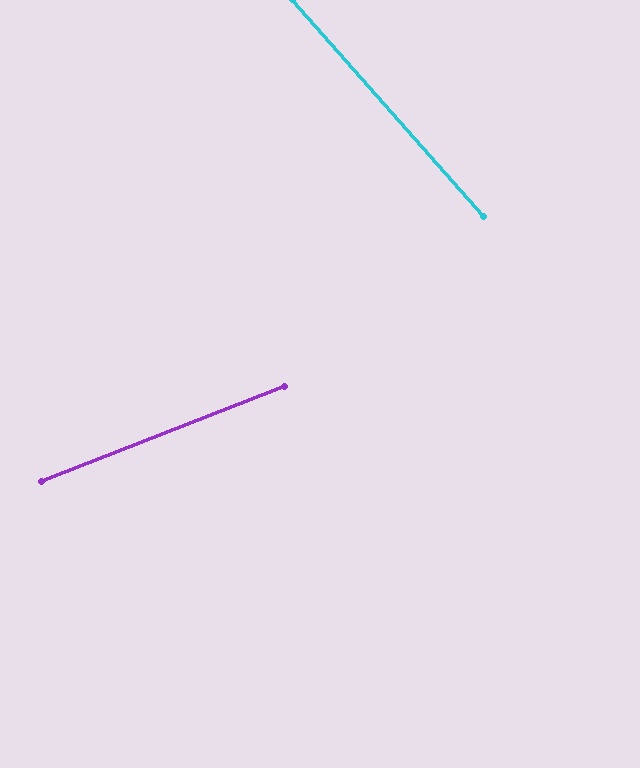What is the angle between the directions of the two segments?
Approximately 70 degrees.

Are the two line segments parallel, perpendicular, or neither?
Neither parallel nor perpendicular — they differ by about 70°.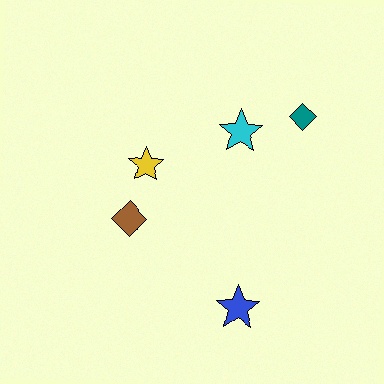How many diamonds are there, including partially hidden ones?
There are 2 diamonds.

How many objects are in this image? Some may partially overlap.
There are 5 objects.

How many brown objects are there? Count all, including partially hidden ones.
There is 1 brown object.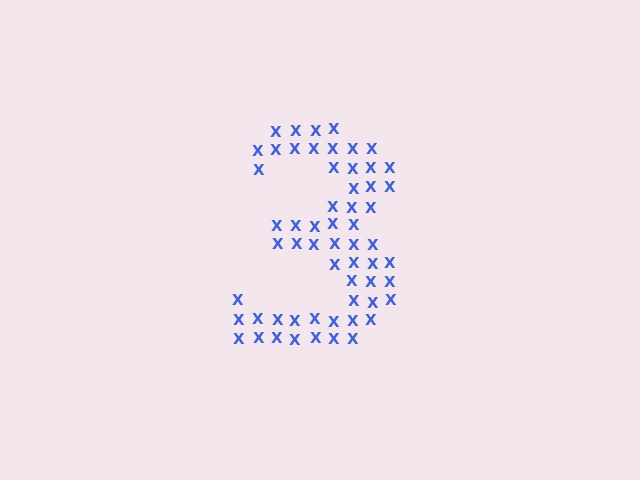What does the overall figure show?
The overall figure shows the digit 3.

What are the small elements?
The small elements are letter X's.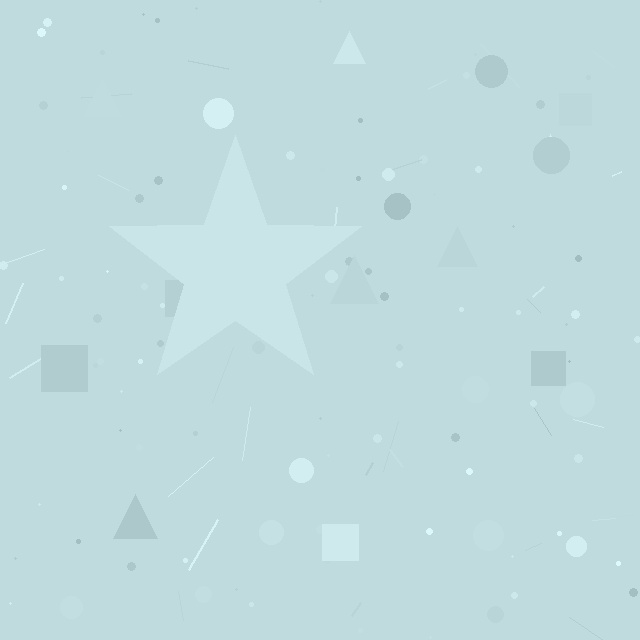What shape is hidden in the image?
A star is hidden in the image.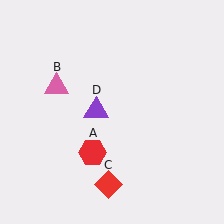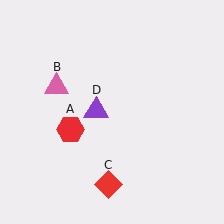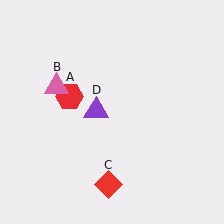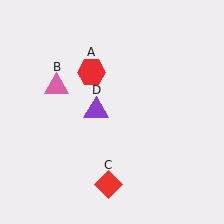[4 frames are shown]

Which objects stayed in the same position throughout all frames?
Pink triangle (object B) and red diamond (object C) and purple triangle (object D) remained stationary.